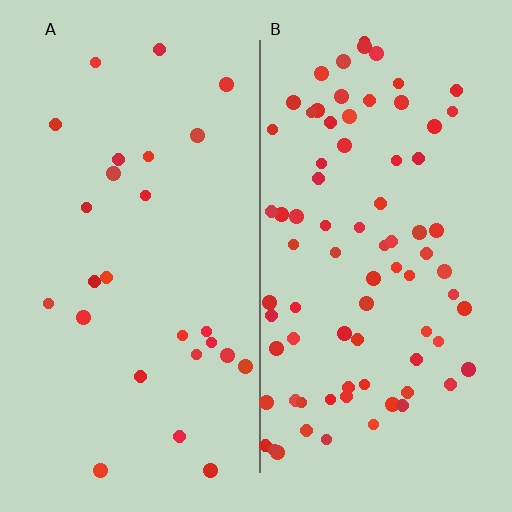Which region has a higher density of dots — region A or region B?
B (the right).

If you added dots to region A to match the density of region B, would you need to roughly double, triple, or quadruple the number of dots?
Approximately triple.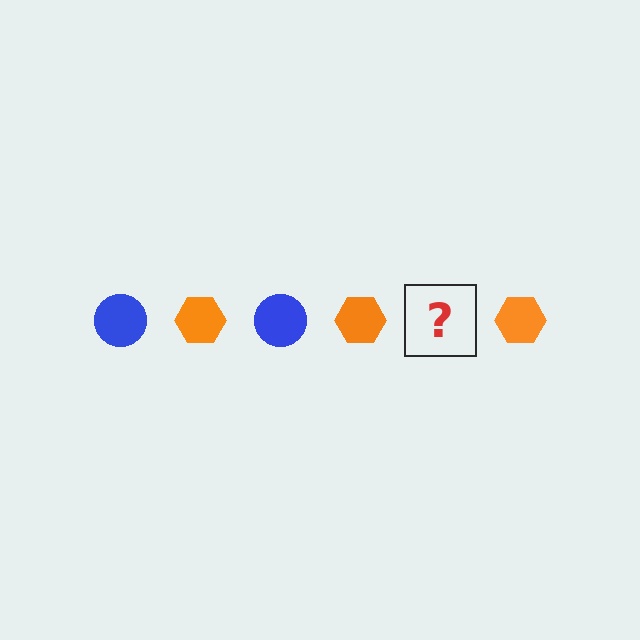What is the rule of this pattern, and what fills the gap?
The rule is that the pattern alternates between blue circle and orange hexagon. The gap should be filled with a blue circle.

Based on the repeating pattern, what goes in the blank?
The blank should be a blue circle.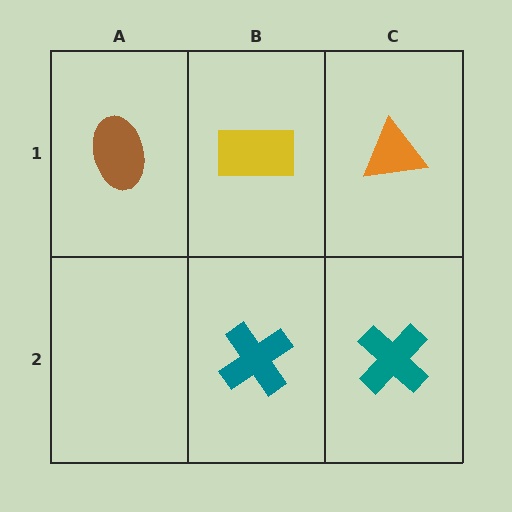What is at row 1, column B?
A yellow rectangle.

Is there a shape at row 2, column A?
No, that cell is empty.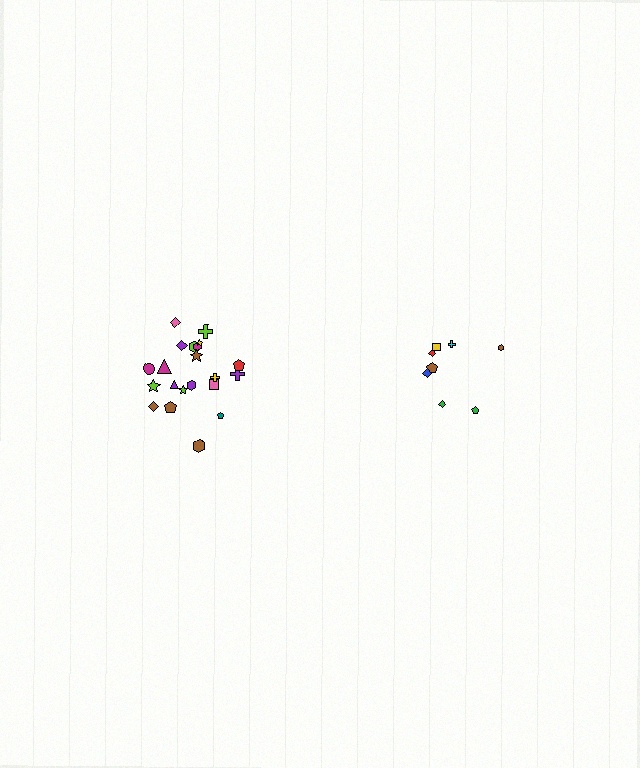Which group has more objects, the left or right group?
The left group.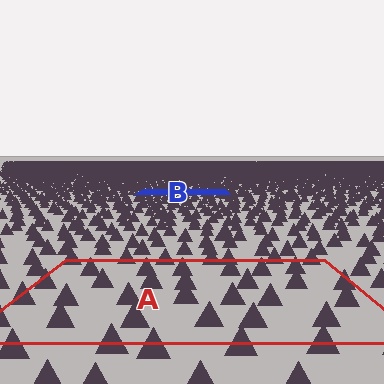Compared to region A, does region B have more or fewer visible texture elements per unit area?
Region B has more texture elements per unit area — they are packed more densely because it is farther away.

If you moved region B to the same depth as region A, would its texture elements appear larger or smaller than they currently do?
They would appear larger. At a closer depth, the same texture elements are projected at a bigger on-screen size.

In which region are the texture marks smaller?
The texture marks are smaller in region B, because it is farther away.